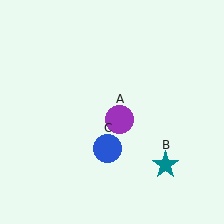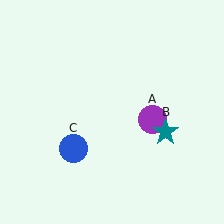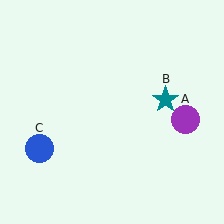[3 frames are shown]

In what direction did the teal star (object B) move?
The teal star (object B) moved up.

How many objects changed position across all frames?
3 objects changed position: purple circle (object A), teal star (object B), blue circle (object C).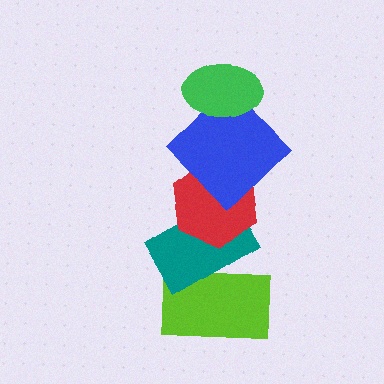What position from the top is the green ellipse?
The green ellipse is 1st from the top.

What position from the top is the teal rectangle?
The teal rectangle is 4th from the top.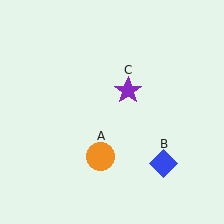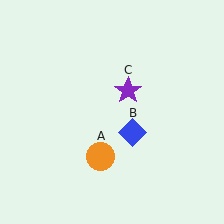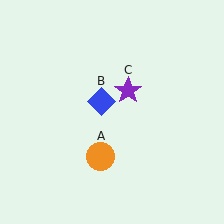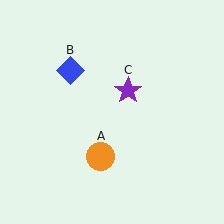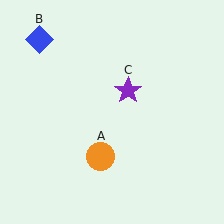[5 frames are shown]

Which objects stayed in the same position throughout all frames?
Orange circle (object A) and purple star (object C) remained stationary.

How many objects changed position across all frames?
1 object changed position: blue diamond (object B).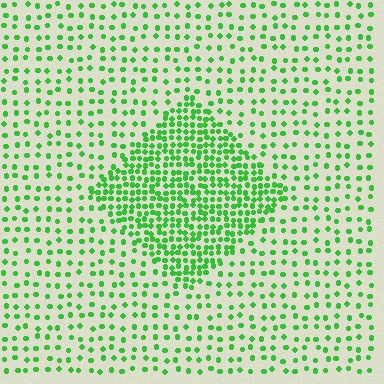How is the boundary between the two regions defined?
The boundary is defined by a change in element density (approximately 2.5x ratio). All elements are the same color, size, and shape.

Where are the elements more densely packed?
The elements are more densely packed inside the diamond boundary.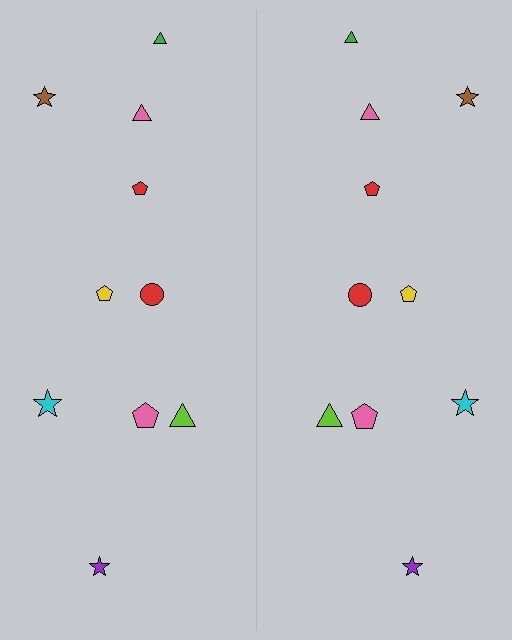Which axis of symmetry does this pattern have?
The pattern has a vertical axis of symmetry running through the center of the image.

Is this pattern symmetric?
Yes, this pattern has bilateral (reflection) symmetry.